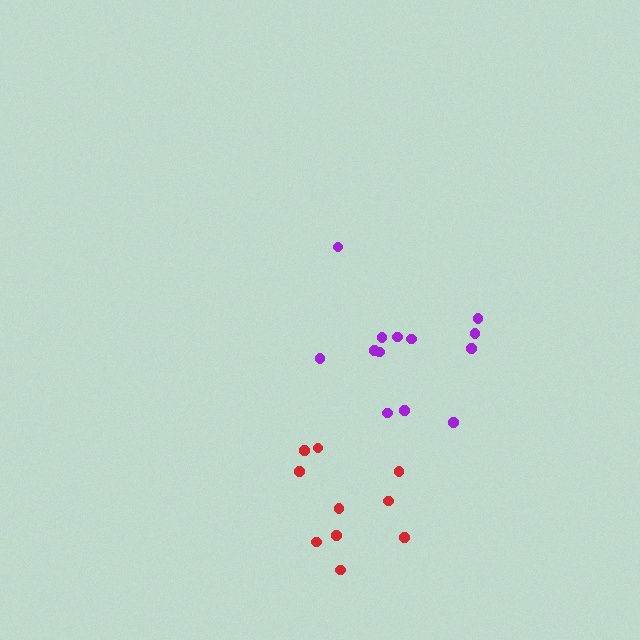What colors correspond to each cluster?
The clusters are colored: red, purple.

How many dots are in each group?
Group 1: 10 dots, Group 2: 13 dots (23 total).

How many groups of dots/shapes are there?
There are 2 groups.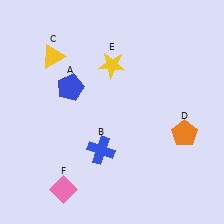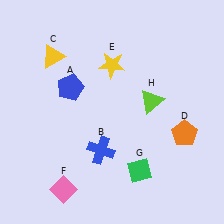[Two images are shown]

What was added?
A green diamond (G), a lime triangle (H) were added in Image 2.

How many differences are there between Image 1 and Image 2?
There are 2 differences between the two images.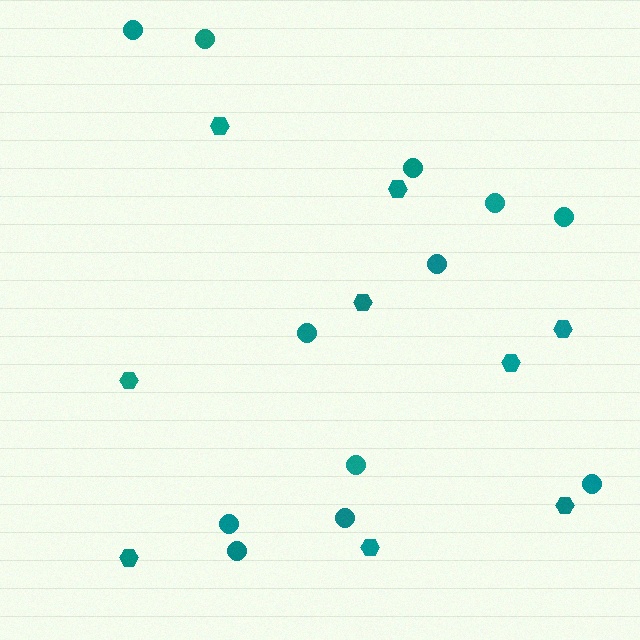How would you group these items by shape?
There are 2 groups: one group of hexagons (9) and one group of circles (12).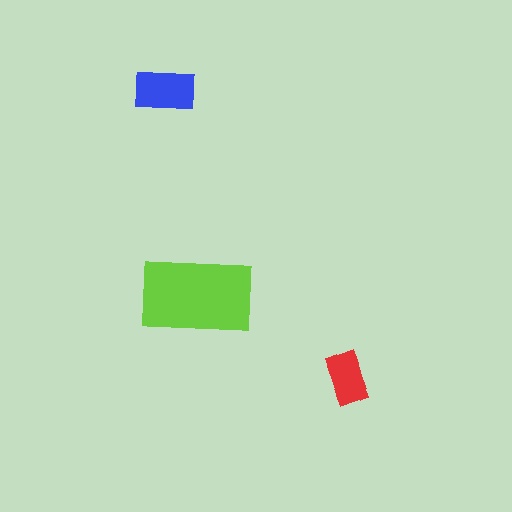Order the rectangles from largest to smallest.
the lime one, the blue one, the red one.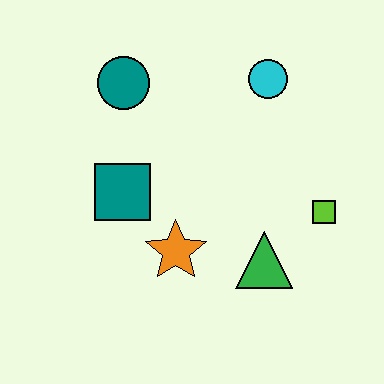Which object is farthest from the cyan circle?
The orange star is farthest from the cyan circle.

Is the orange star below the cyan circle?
Yes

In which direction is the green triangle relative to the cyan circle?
The green triangle is below the cyan circle.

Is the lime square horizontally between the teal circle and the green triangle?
No